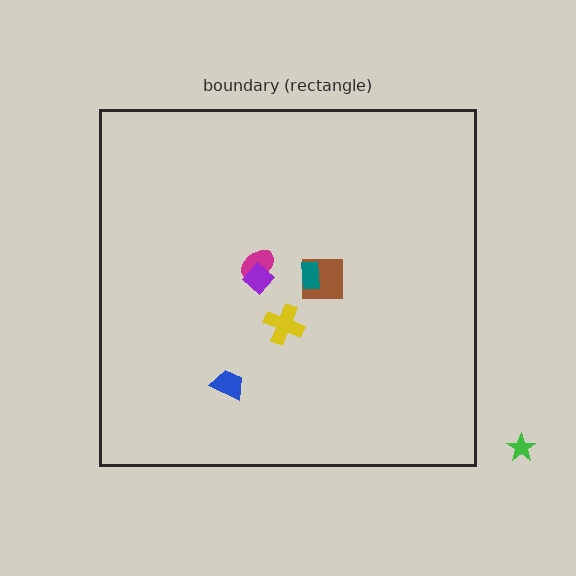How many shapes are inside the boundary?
6 inside, 1 outside.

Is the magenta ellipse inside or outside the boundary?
Inside.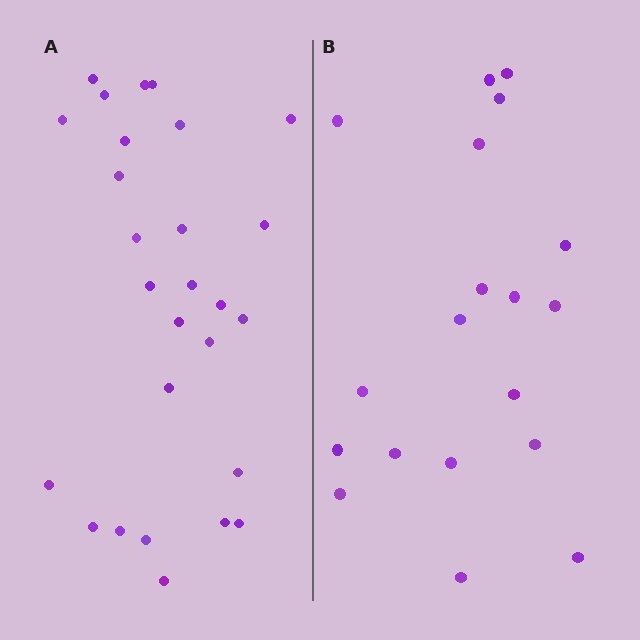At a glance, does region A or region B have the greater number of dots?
Region A (the left region) has more dots.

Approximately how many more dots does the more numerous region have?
Region A has roughly 8 or so more dots than region B.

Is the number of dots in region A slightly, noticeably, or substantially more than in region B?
Region A has noticeably more, but not dramatically so. The ratio is roughly 1.4 to 1.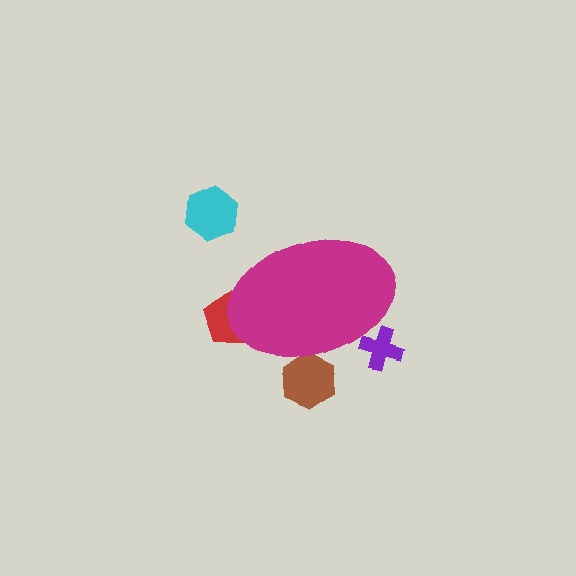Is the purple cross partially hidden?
Yes, the purple cross is partially hidden behind the magenta ellipse.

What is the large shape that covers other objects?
A magenta ellipse.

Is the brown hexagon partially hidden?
Yes, the brown hexagon is partially hidden behind the magenta ellipse.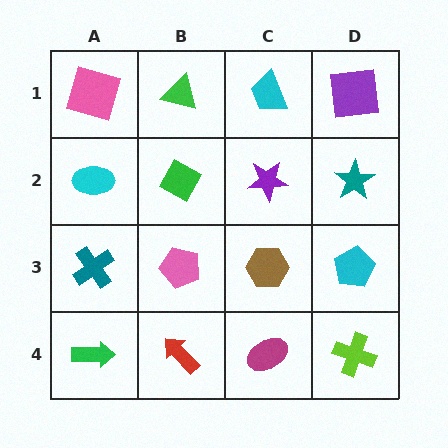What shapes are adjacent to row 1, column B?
A green diamond (row 2, column B), a pink square (row 1, column A), a cyan trapezoid (row 1, column C).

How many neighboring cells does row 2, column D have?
3.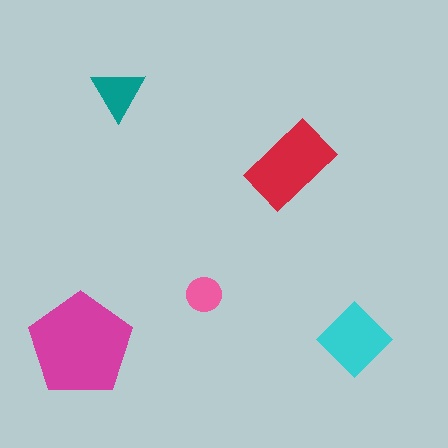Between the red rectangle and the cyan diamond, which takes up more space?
The red rectangle.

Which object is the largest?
The magenta pentagon.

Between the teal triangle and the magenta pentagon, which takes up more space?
The magenta pentagon.